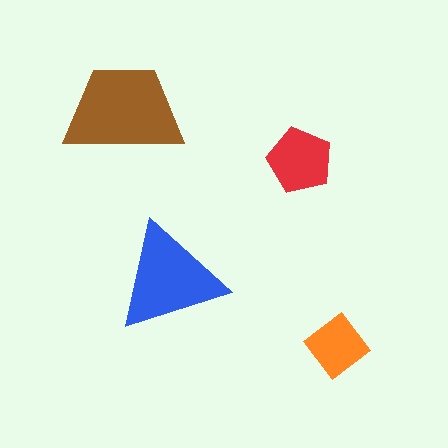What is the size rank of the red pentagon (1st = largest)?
3rd.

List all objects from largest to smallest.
The brown trapezoid, the blue triangle, the red pentagon, the orange diamond.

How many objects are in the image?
There are 4 objects in the image.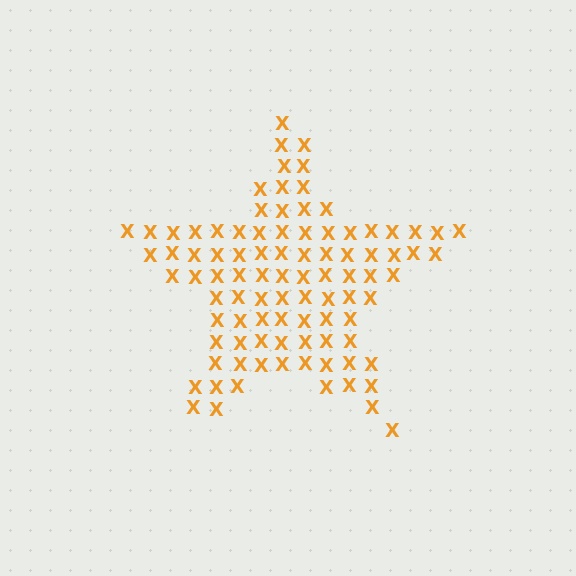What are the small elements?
The small elements are letter X's.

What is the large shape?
The large shape is a star.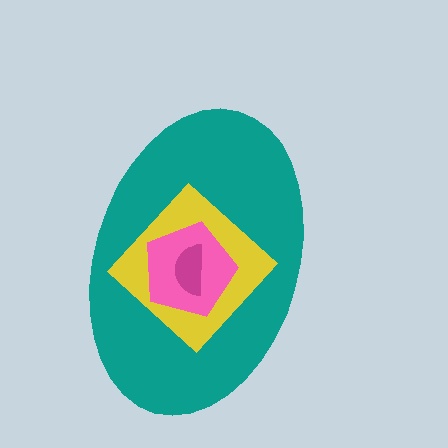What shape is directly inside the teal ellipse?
The yellow diamond.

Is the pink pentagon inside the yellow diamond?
Yes.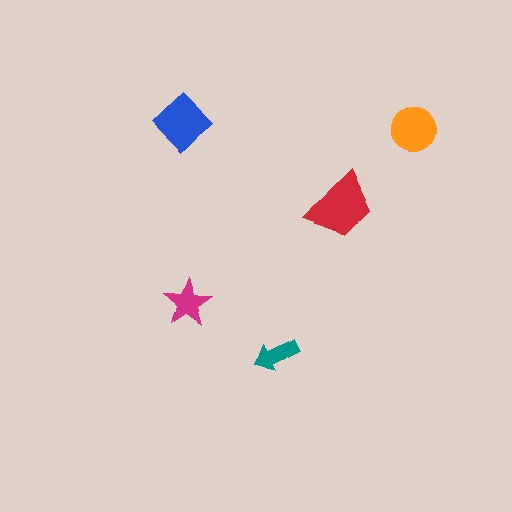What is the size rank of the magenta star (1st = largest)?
4th.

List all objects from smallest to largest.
The teal arrow, the magenta star, the orange circle, the blue diamond, the red trapezoid.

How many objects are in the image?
There are 5 objects in the image.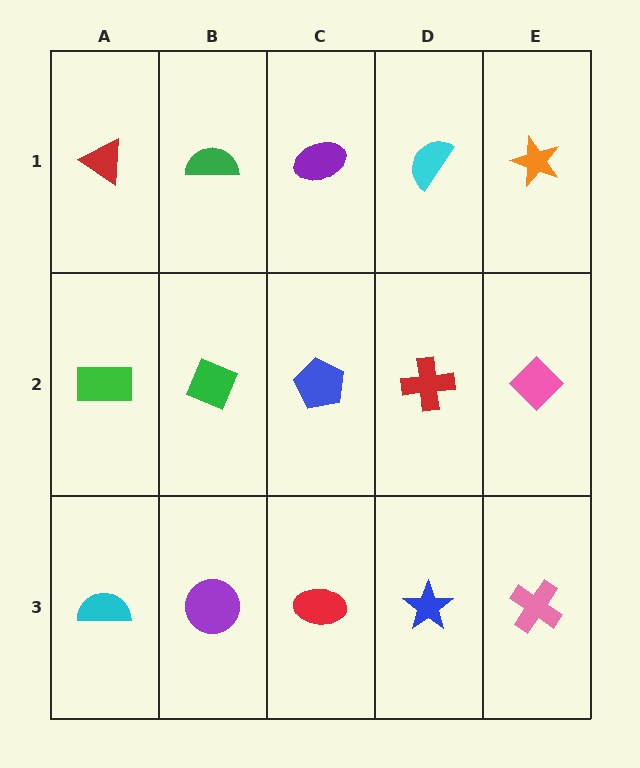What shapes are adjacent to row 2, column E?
An orange star (row 1, column E), a pink cross (row 3, column E), a red cross (row 2, column D).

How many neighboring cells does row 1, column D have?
3.